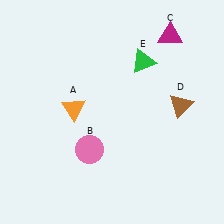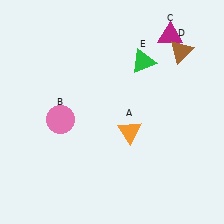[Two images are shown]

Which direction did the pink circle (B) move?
The pink circle (B) moved left.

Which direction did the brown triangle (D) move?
The brown triangle (D) moved up.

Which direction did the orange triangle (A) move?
The orange triangle (A) moved right.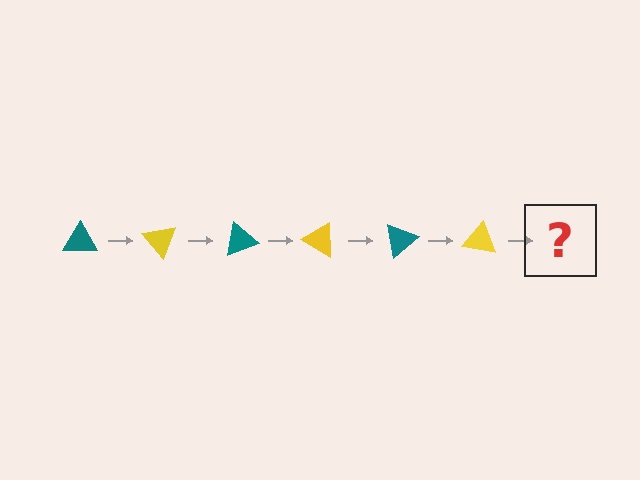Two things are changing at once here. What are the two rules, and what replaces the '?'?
The two rules are that it rotates 50 degrees each step and the color cycles through teal and yellow. The '?' should be a teal triangle, rotated 300 degrees from the start.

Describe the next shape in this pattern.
It should be a teal triangle, rotated 300 degrees from the start.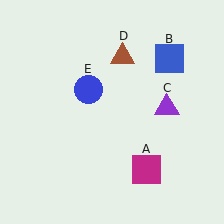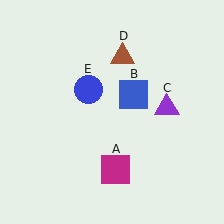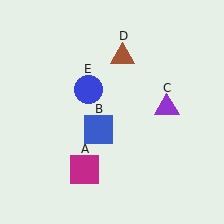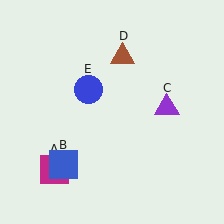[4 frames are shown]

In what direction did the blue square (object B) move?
The blue square (object B) moved down and to the left.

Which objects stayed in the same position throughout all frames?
Purple triangle (object C) and brown triangle (object D) and blue circle (object E) remained stationary.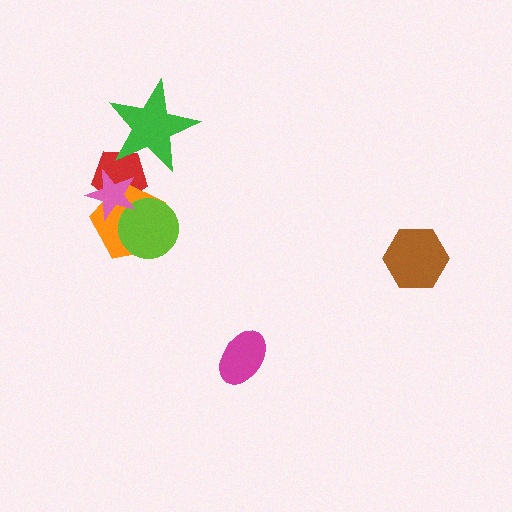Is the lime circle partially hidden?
Yes, it is partially covered by another shape.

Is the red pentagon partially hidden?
Yes, it is partially covered by another shape.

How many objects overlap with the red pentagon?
3 objects overlap with the red pentagon.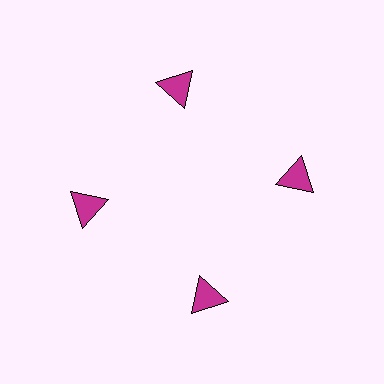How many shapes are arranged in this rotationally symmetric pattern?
There are 4 shapes, arranged in 4 groups of 1.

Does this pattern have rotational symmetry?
Yes, this pattern has 4-fold rotational symmetry. It looks the same after rotating 90 degrees around the center.